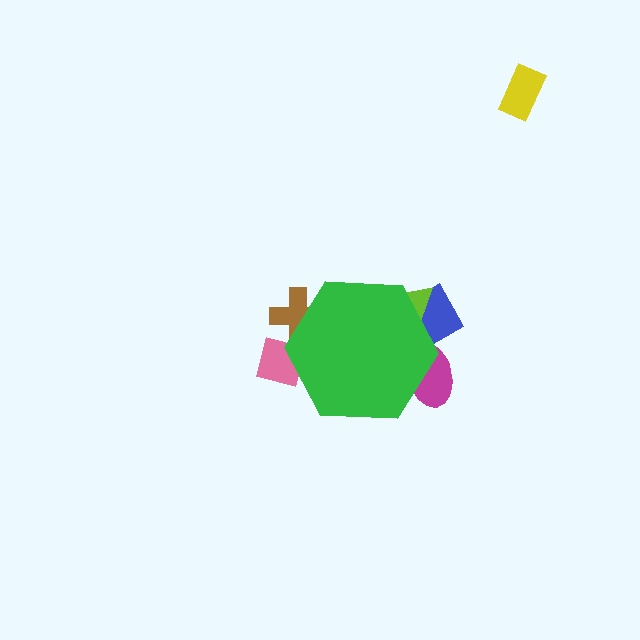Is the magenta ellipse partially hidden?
Yes, the magenta ellipse is partially hidden behind the green hexagon.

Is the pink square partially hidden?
Yes, the pink square is partially hidden behind the green hexagon.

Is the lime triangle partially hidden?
Yes, the lime triangle is partially hidden behind the green hexagon.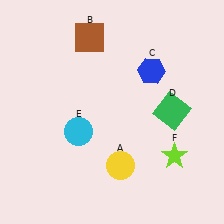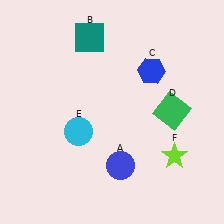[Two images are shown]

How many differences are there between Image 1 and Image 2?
There are 2 differences between the two images.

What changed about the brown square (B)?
In Image 1, B is brown. In Image 2, it changed to teal.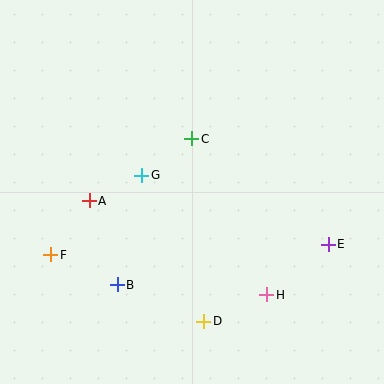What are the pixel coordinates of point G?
Point G is at (142, 175).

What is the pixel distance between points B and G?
The distance between B and G is 113 pixels.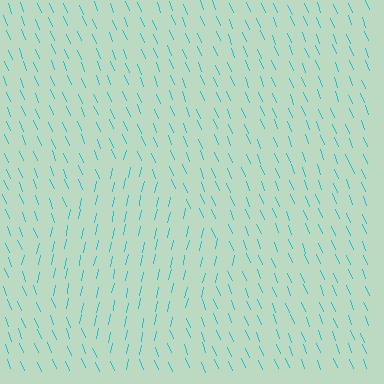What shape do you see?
I see a diamond.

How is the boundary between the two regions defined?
The boundary is defined purely by a change in line orientation (approximately 34 degrees difference). All lines are the same color and thickness.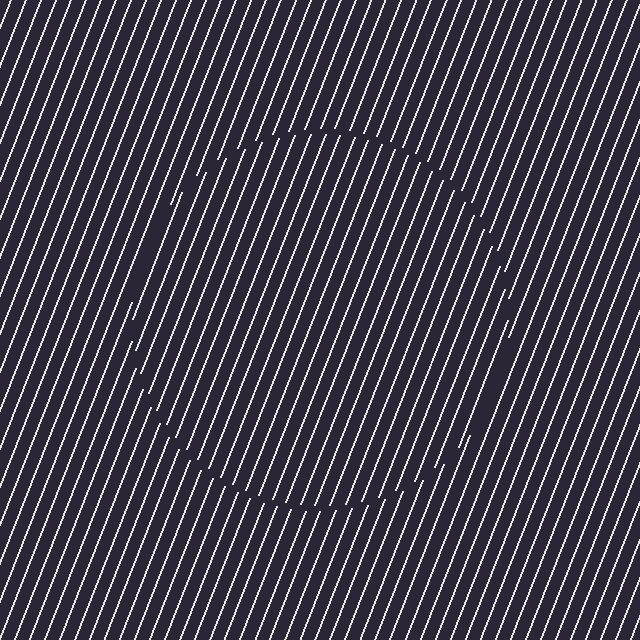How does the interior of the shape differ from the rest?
The interior of the shape contains the same grating, shifted by half a period — the contour is defined by the phase discontinuity where line-ends from the inner and outer gratings abut.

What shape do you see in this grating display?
An illusory circle. The interior of the shape contains the same grating, shifted by half a period — the contour is defined by the phase discontinuity where line-ends from the inner and outer gratings abut.